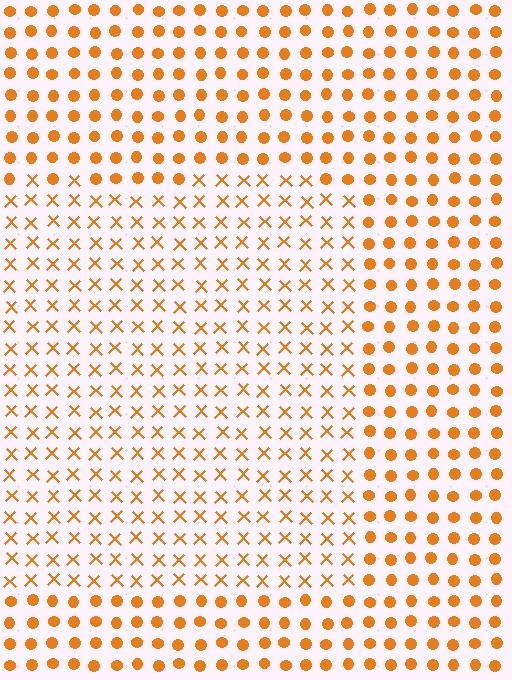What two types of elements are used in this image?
The image uses X marks inside the rectangle region and circles outside it.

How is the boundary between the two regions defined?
The boundary is defined by a change in element shape: X marks inside vs. circles outside. All elements share the same color and spacing.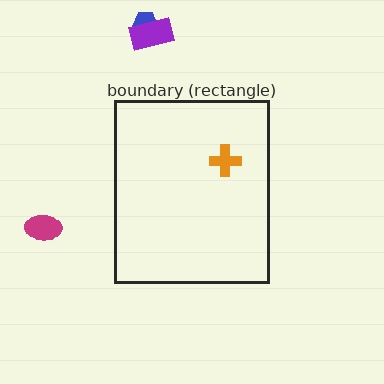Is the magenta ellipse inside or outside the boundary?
Outside.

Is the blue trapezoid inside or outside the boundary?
Outside.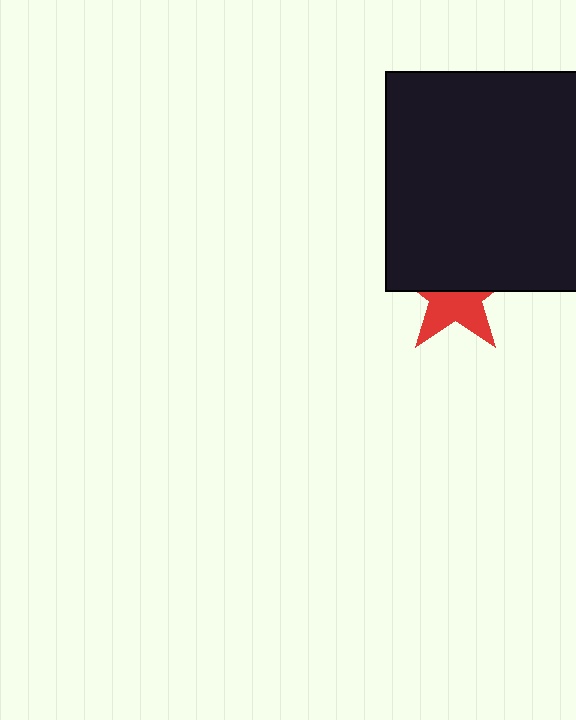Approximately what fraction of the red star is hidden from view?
Roughly 52% of the red star is hidden behind the black rectangle.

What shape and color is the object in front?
The object in front is a black rectangle.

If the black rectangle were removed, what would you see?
You would see the complete red star.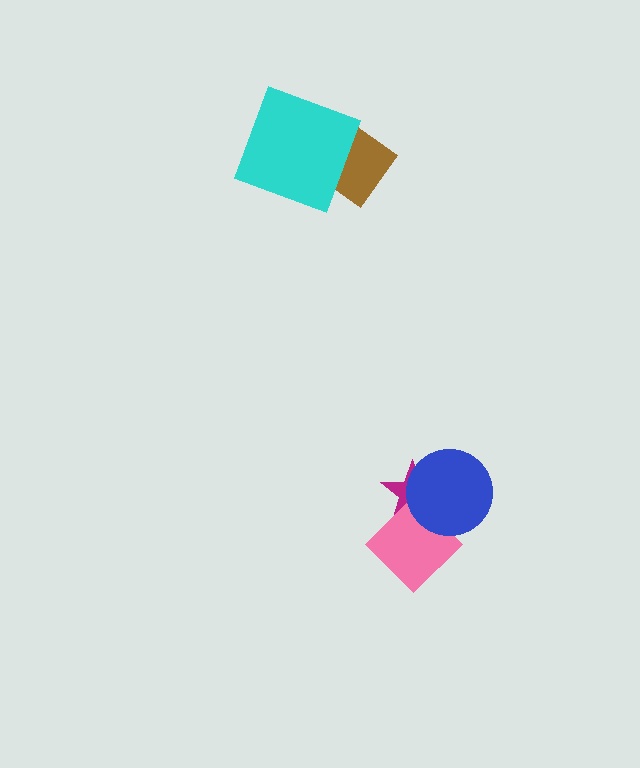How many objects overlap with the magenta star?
2 objects overlap with the magenta star.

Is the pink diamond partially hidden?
Yes, it is partially covered by another shape.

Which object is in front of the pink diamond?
The blue circle is in front of the pink diamond.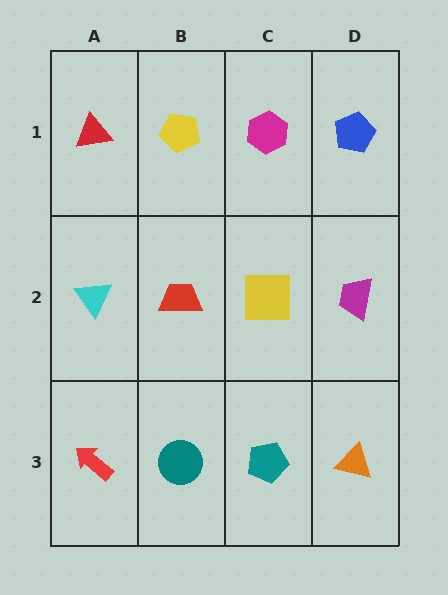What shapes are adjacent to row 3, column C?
A yellow square (row 2, column C), a teal circle (row 3, column B), an orange triangle (row 3, column D).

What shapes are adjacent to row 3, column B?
A red trapezoid (row 2, column B), a red arrow (row 3, column A), a teal pentagon (row 3, column C).